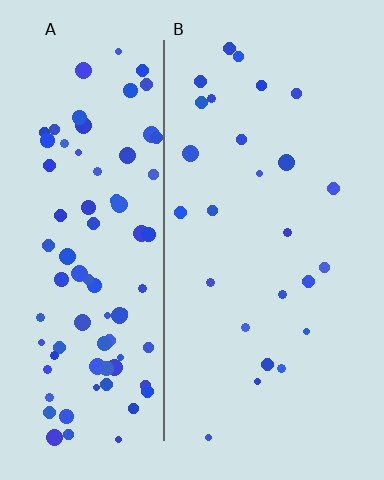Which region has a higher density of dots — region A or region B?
A (the left).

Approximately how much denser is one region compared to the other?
Approximately 3.6× — region A over region B.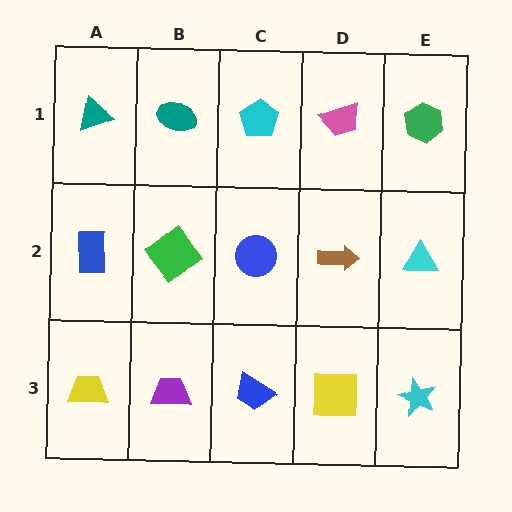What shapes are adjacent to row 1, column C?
A blue circle (row 2, column C), a teal ellipse (row 1, column B), a pink trapezoid (row 1, column D).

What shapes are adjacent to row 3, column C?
A blue circle (row 2, column C), a purple trapezoid (row 3, column B), a yellow square (row 3, column D).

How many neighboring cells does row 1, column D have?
3.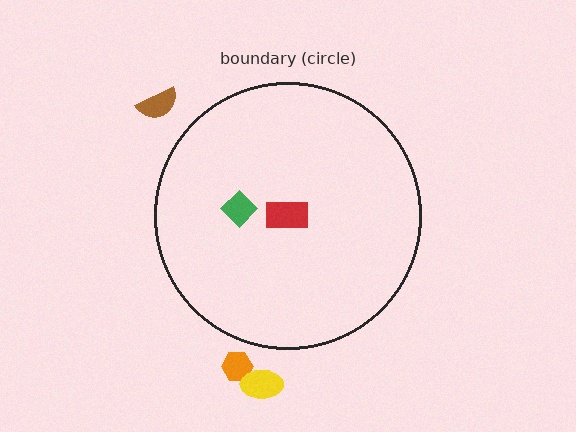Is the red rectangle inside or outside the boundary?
Inside.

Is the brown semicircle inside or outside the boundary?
Outside.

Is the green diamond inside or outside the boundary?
Inside.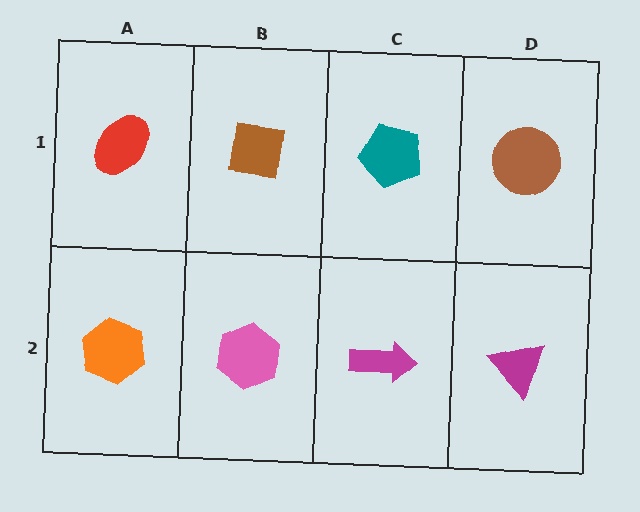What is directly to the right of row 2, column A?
A pink hexagon.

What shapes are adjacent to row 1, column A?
An orange hexagon (row 2, column A), a brown square (row 1, column B).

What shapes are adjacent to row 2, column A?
A red ellipse (row 1, column A), a pink hexagon (row 2, column B).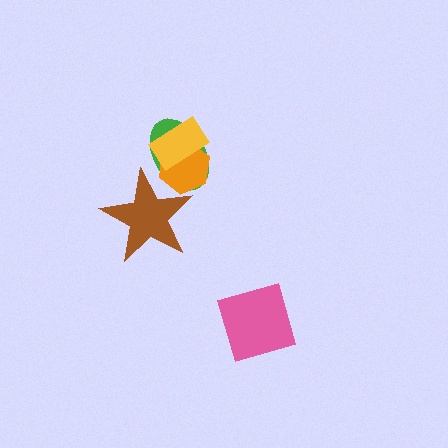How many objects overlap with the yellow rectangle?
2 objects overlap with the yellow rectangle.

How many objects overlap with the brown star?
2 objects overlap with the brown star.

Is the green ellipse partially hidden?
Yes, it is partially covered by another shape.